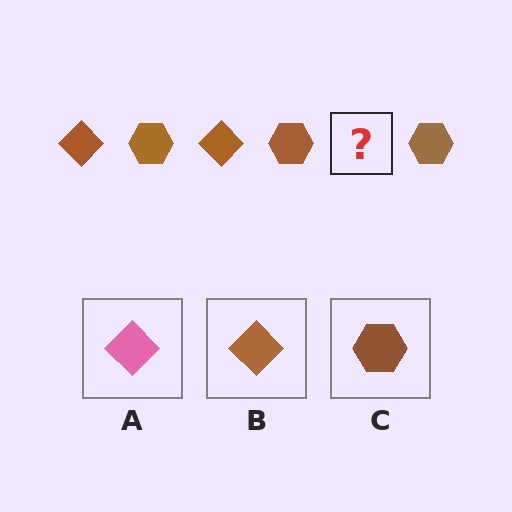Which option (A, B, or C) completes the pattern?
B.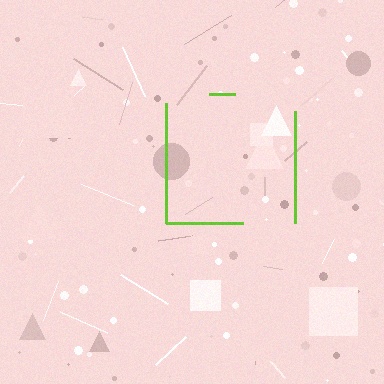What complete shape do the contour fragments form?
The contour fragments form a square.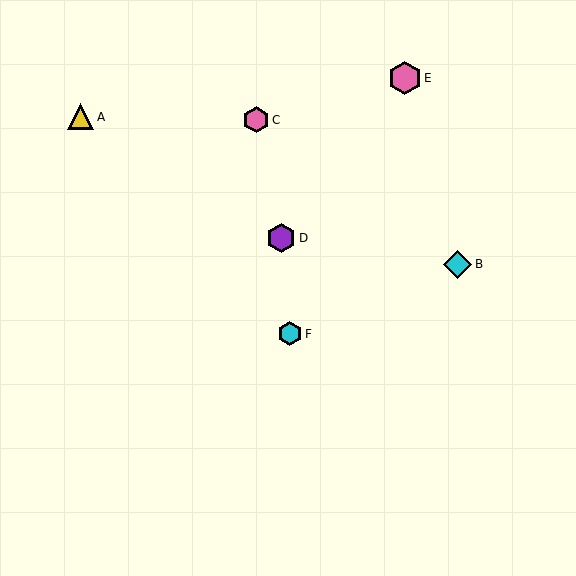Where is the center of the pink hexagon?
The center of the pink hexagon is at (256, 120).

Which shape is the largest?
The pink hexagon (labeled E) is the largest.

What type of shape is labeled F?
Shape F is a cyan hexagon.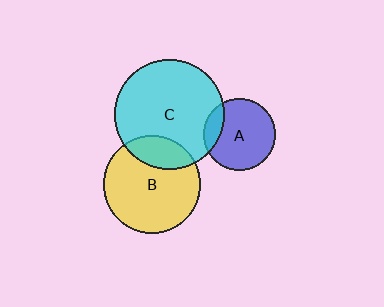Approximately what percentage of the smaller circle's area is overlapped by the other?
Approximately 15%.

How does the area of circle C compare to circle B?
Approximately 1.3 times.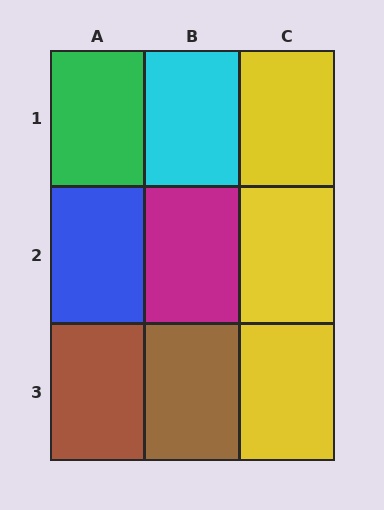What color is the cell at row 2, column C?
Yellow.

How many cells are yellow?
3 cells are yellow.